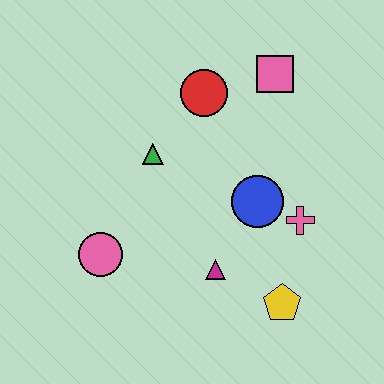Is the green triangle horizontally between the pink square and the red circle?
No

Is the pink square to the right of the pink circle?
Yes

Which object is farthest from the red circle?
The yellow pentagon is farthest from the red circle.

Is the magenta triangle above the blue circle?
No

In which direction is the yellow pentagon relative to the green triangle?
The yellow pentagon is below the green triangle.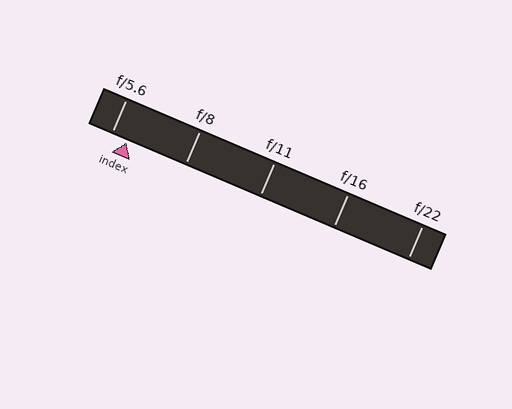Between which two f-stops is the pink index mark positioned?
The index mark is between f/5.6 and f/8.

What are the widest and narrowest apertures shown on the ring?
The widest aperture shown is f/5.6 and the narrowest is f/22.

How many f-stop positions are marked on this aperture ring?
There are 5 f-stop positions marked.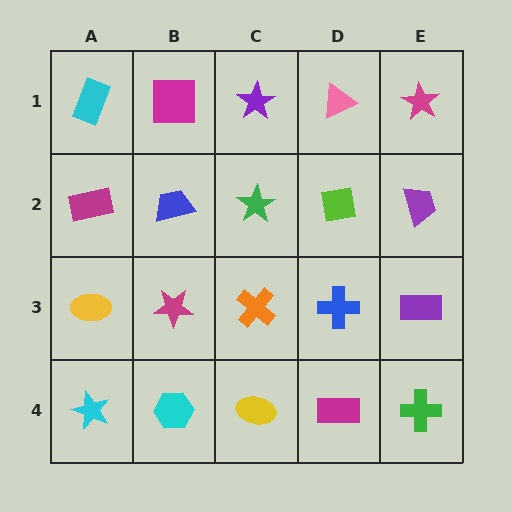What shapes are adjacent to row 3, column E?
A purple trapezoid (row 2, column E), a green cross (row 4, column E), a blue cross (row 3, column D).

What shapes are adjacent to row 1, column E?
A purple trapezoid (row 2, column E), a pink triangle (row 1, column D).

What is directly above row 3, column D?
A lime square.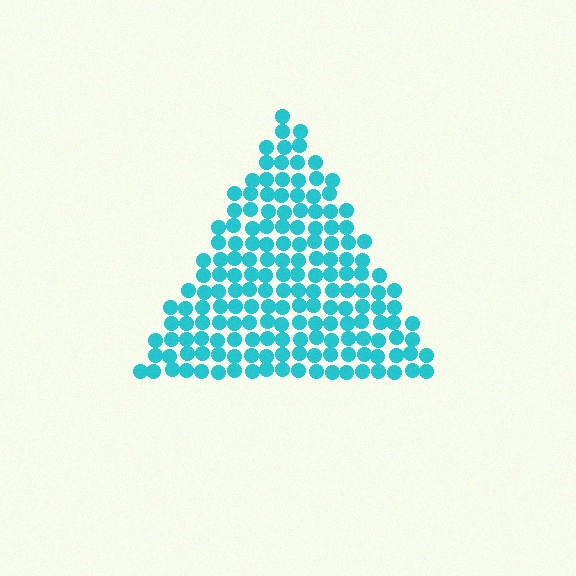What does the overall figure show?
The overall figure shows a triangle.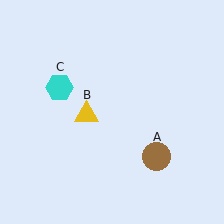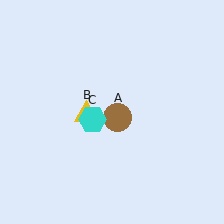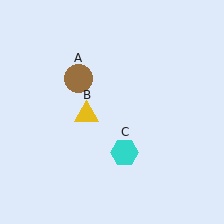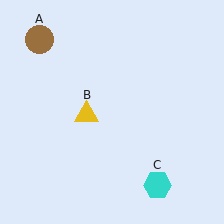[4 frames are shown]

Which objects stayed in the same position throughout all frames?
Yellow triangle (object B) remained stationary.